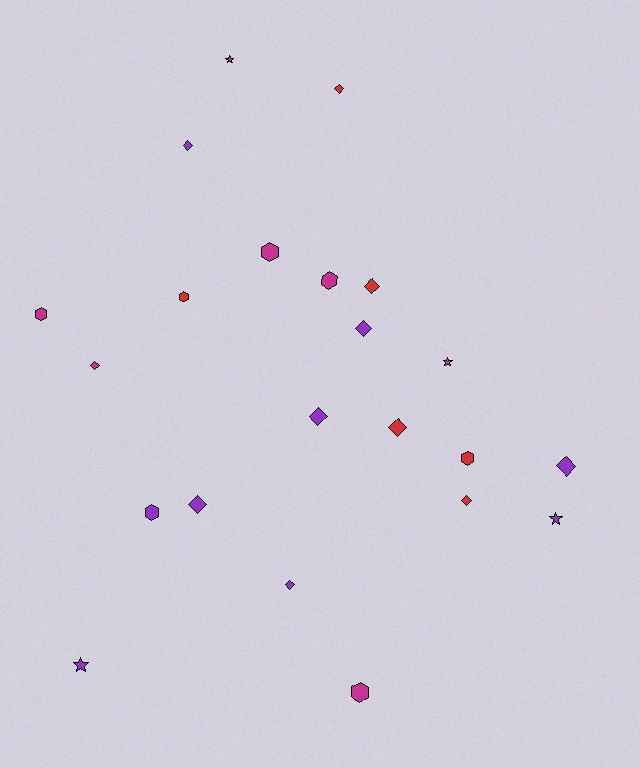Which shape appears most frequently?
Diamond, with 11 objects.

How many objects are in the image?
There are 22 objects.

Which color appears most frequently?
Purple, with 9 objects.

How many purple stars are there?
There are 2 purple stars.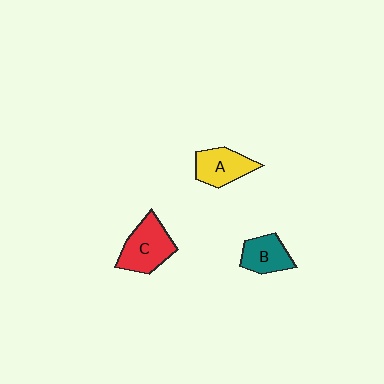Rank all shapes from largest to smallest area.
From largest to smallest: C (red), A (yellow), B (teal).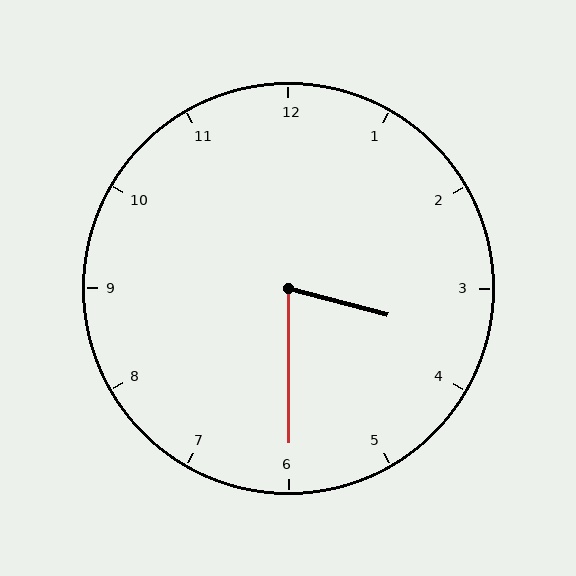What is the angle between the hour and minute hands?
Approximately 75 degrees.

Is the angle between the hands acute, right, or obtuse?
It is acute.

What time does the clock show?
3:30.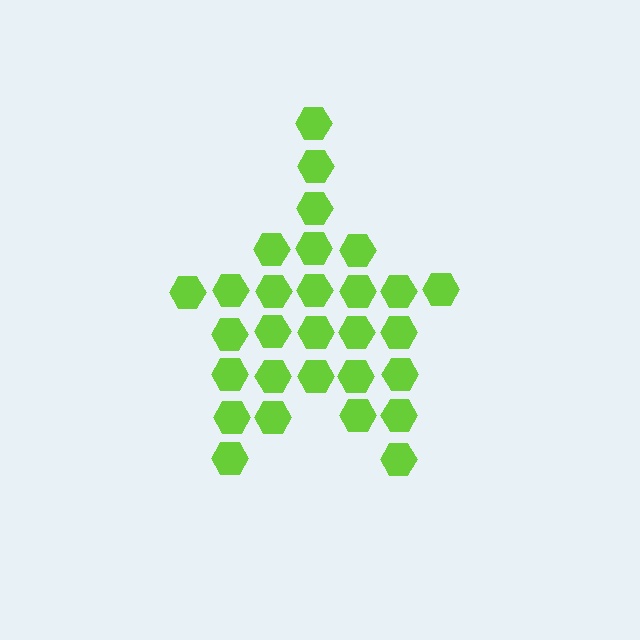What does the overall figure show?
The overall figure shows a star.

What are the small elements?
The small elements are hexagons.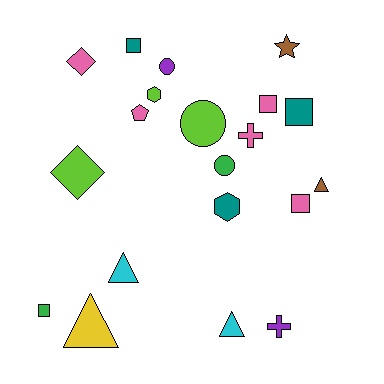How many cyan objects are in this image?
There are 2 cyan objects.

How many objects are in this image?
There are 20 objects.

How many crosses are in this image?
There are 2 crosses.